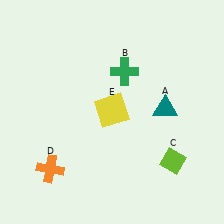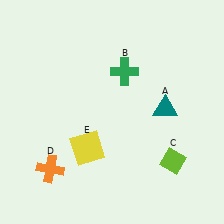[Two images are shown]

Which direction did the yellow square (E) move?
The yellow square (E) moved down.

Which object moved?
The yellow square (E) moved down.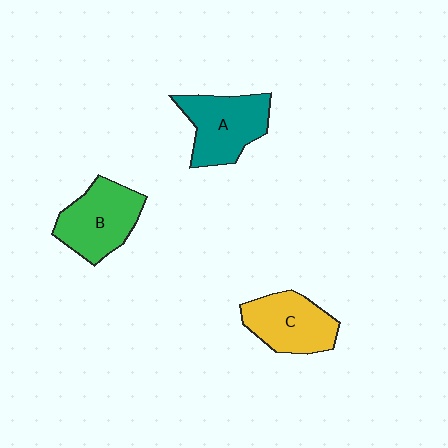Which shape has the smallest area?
Shape C (yellow).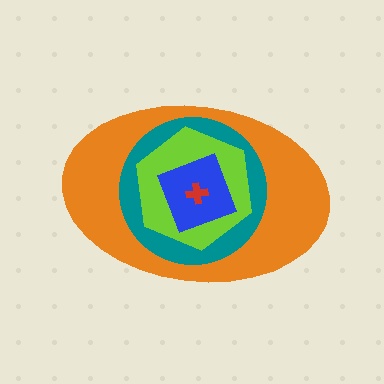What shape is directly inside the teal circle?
The lime hexagon.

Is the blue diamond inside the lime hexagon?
Yes.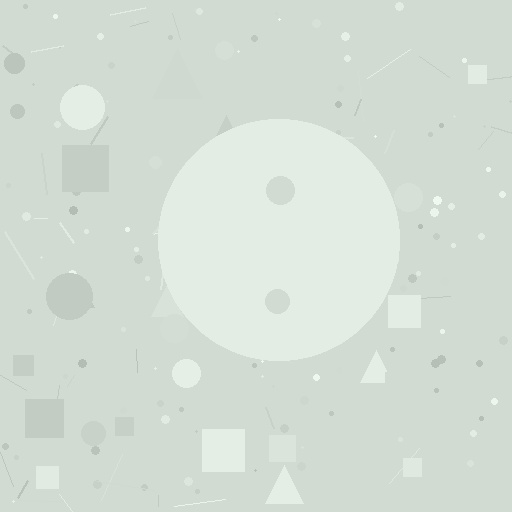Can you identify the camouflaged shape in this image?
The camouflaged shape is a circle.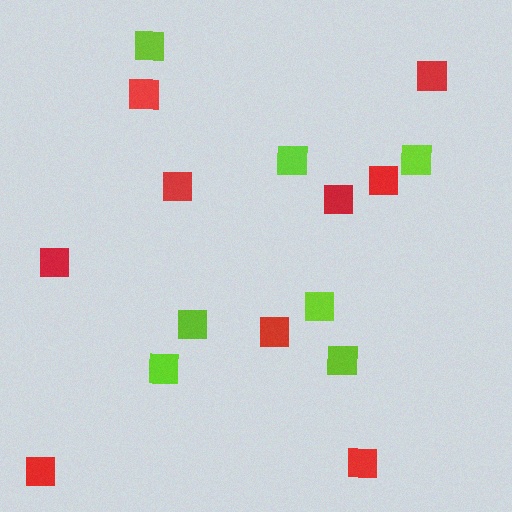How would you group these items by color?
There are 2 groups: one group of lime squares (7) and one group of red squares (9).